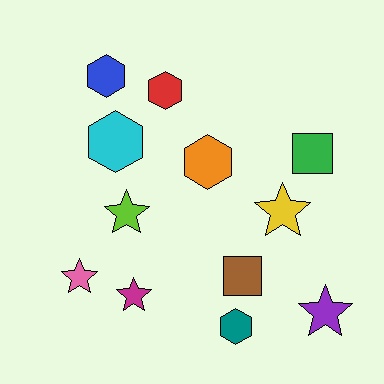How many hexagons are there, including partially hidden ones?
There are 5 hexagons.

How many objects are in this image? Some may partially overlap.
There are 12 objects.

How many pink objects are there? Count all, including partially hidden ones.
There is 1 pink object.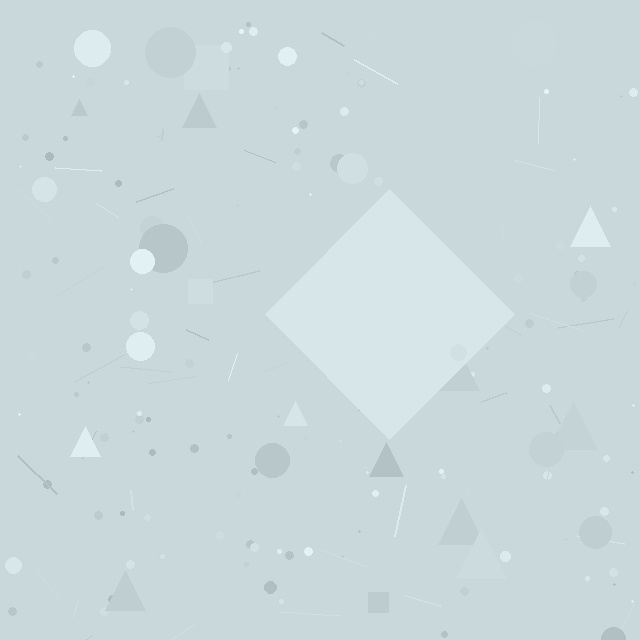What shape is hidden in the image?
A diamond is hidden in the image.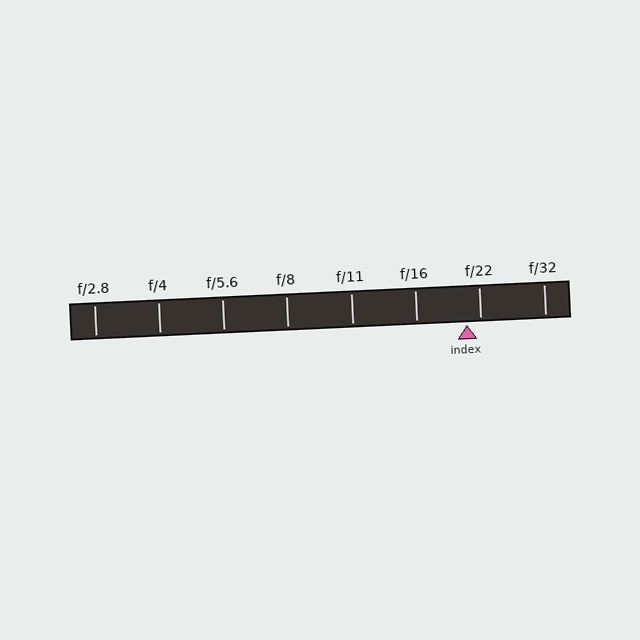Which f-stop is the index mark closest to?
The index mark is closest to f/22.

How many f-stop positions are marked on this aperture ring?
There are 8 f-stop positions marked.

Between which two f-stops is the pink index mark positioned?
The index mark is between f/16 and f/22.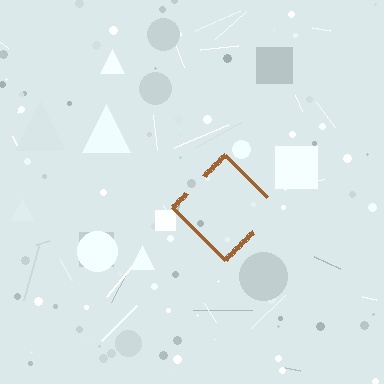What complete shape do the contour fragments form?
The contour fragments form a diamond.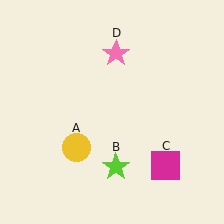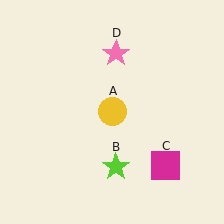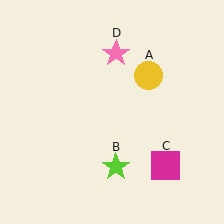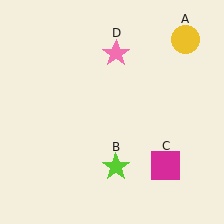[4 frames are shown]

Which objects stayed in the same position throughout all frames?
Lime star (object B) and magenta square (object C) and pink star (object D) remained stationary.